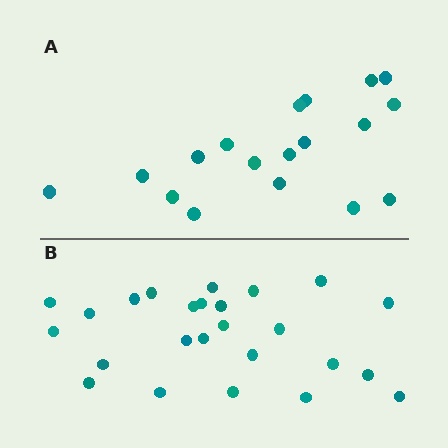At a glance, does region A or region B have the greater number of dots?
Region B (the bottom region) has more dots.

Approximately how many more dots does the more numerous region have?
Region B has roughly 8 or so more dots than region A.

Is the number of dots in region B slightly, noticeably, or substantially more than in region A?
Region B has noticeably more, but not dramatically so. The ratio is roughly 1.4 to 1.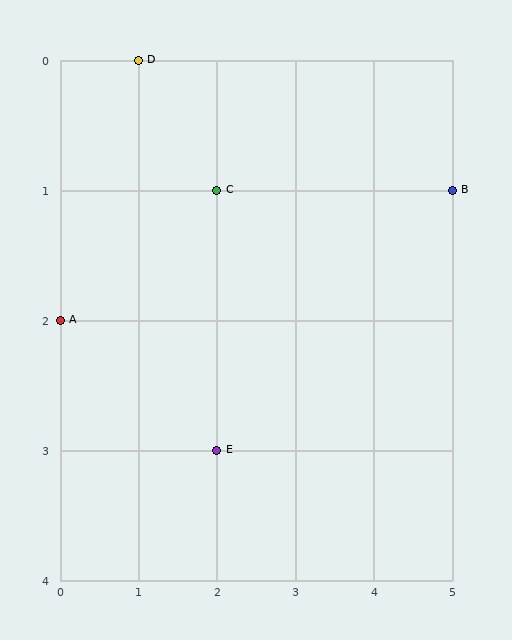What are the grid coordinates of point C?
Point C is at grid coordinates (2, 1).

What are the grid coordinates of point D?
Point D is at grid coordinates (1, 0).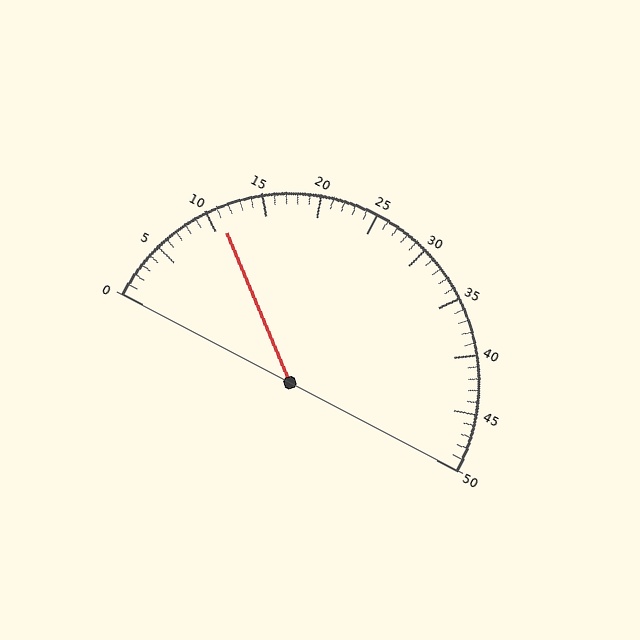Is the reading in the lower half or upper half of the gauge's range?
The reading is in the lower half of the range (0 to 50).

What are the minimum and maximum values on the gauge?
The gauge ranges from 0 to 50.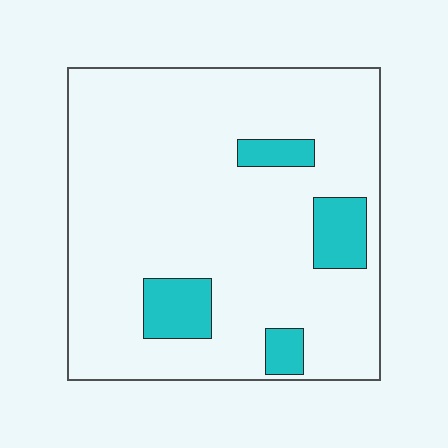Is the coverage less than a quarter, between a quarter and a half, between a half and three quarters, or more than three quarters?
Less than a quarter.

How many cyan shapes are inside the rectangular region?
4.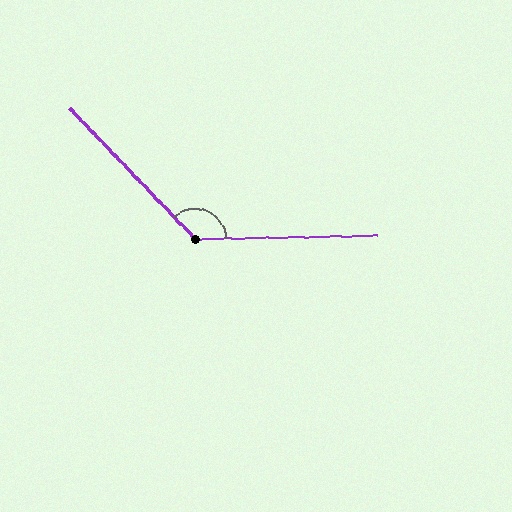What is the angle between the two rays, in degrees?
Approximately 133 degrees.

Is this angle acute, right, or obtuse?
It is obtuse.